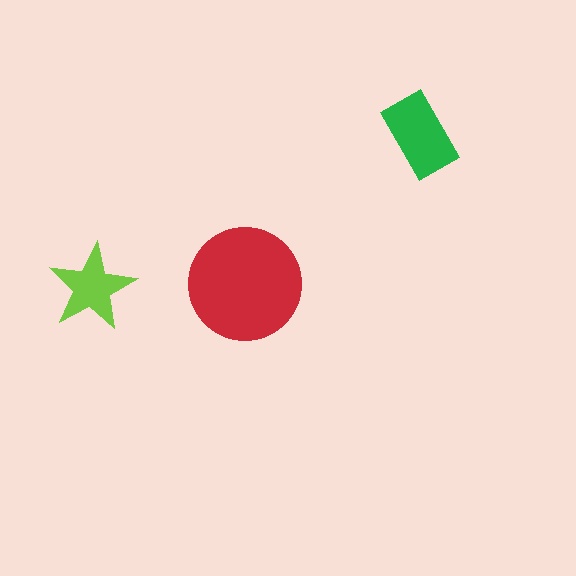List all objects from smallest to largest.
The lime star, the green rectangle, the red circle.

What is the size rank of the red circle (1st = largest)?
1st.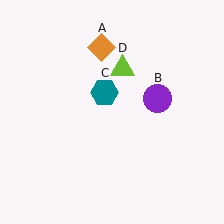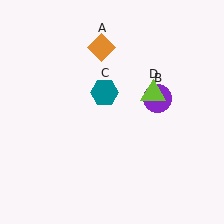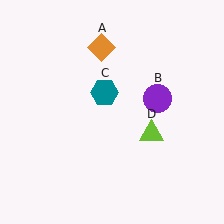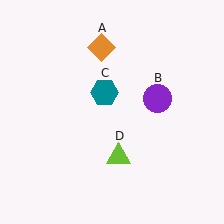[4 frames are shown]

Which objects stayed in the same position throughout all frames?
Orange diamond (object A) and purple circle (object B) and teal hexagon (object C) remained stationary.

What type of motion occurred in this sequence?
The lime triangle (object D) rotated clockwise around the center of the scene.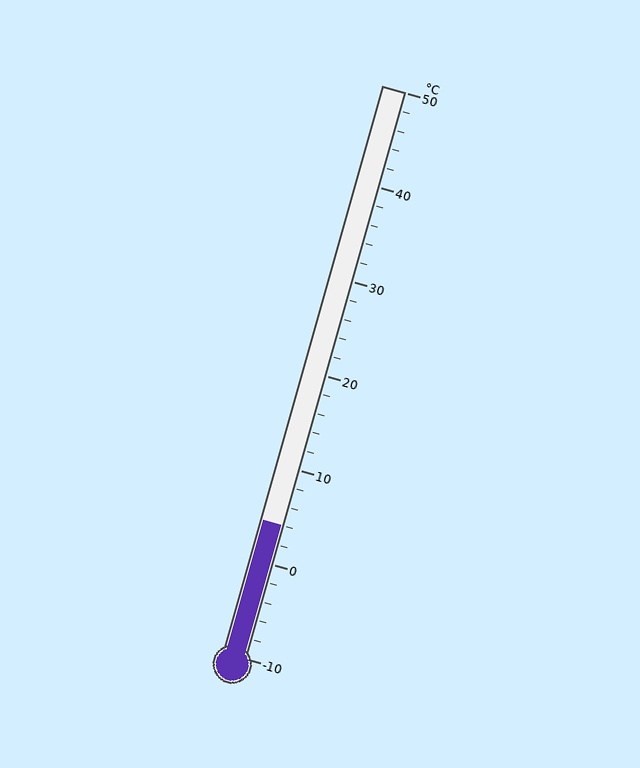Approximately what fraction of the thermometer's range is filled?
The thermometer is filled to approximately 25% of its range.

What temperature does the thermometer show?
The thermometer shows approximately 4°C.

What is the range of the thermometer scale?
The thermometer scale ranges from -10°C to 50°C.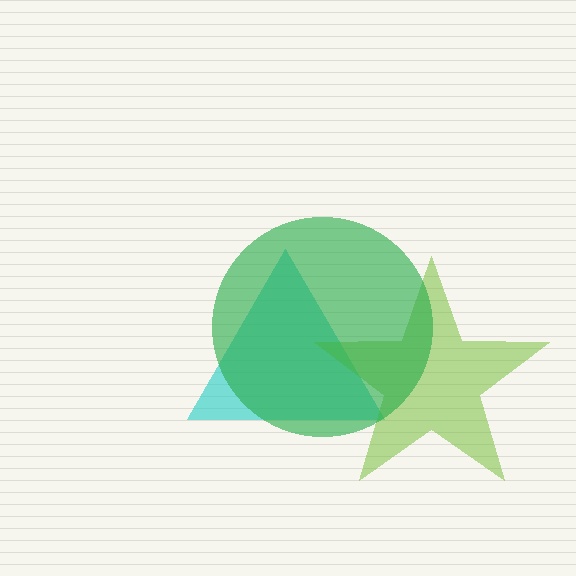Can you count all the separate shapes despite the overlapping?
Yes, there are 3 separate shapes.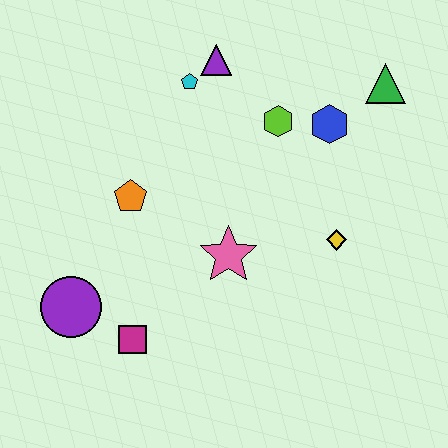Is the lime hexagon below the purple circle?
No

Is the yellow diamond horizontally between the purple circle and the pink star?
No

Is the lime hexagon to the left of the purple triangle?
No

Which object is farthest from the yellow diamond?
The purple circle is farthest from the yellow diamond.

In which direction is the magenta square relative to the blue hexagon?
The magenta square is below the blue hexagon.